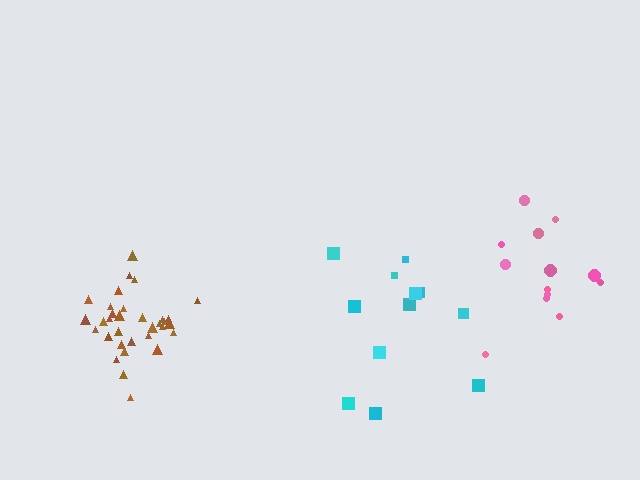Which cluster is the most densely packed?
Brown.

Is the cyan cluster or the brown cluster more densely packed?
Brown.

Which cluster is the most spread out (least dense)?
Cyan.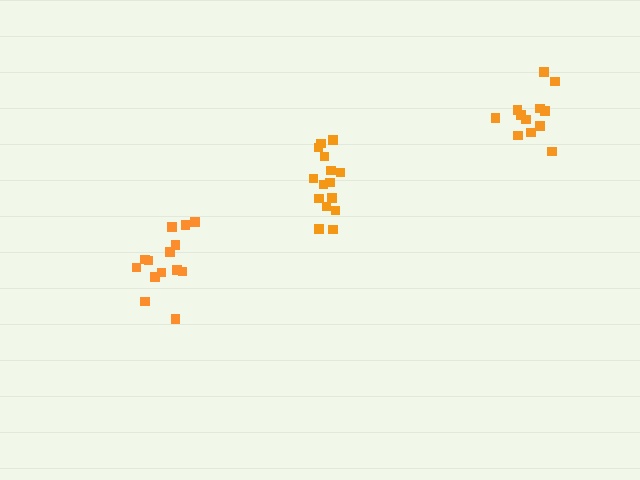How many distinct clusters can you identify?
There are 3 distinct clusters.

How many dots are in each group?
Group 1: 14 dots, Group 2: 15 dots, Group 3: 12 dots (41 total).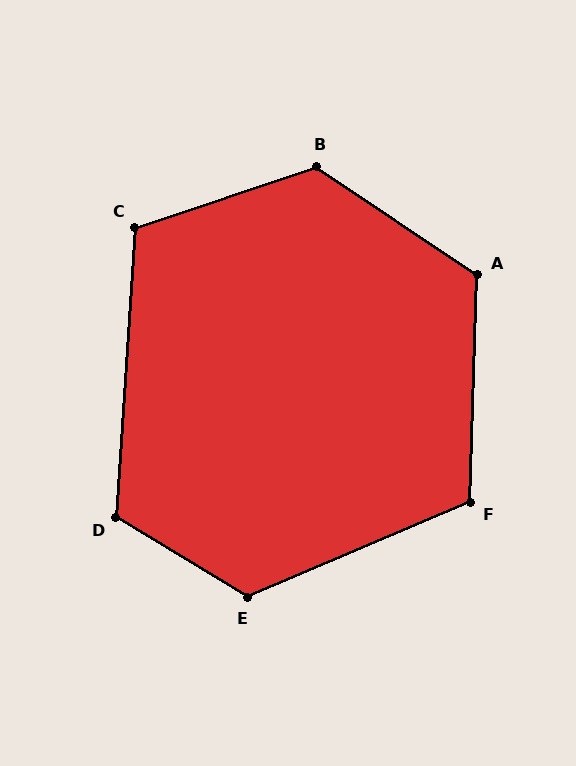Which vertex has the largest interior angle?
B, at approximately 128 degrees.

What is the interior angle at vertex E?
Approximately 125 degrees (obtuse).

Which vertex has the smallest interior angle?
C, at approximately 112 degrees.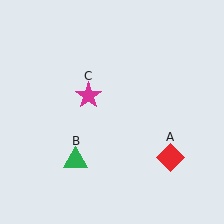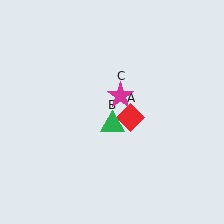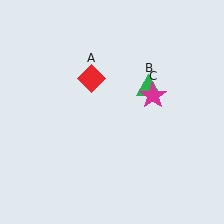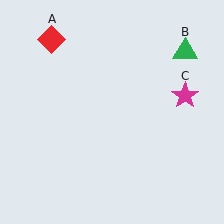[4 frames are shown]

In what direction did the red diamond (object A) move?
The red diamond (object A) moved up and to the left.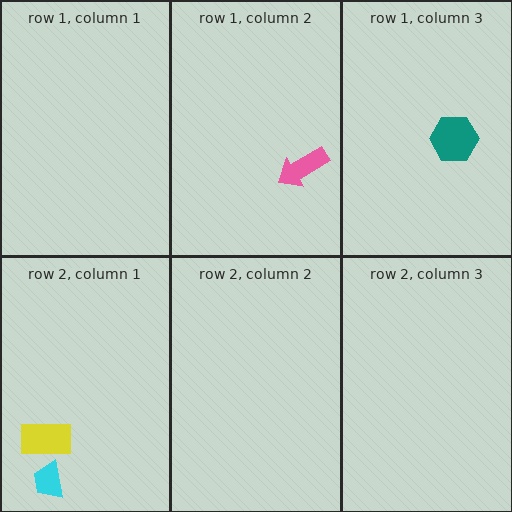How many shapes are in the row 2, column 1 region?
2.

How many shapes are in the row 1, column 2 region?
1.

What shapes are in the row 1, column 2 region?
The pink arrow.